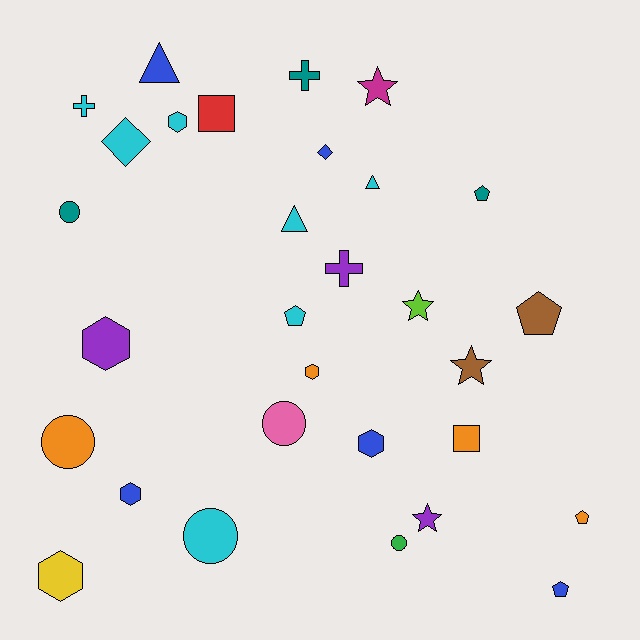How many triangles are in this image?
There are 3 triangles.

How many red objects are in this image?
There is 1 red object.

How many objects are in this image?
There are 30 objects.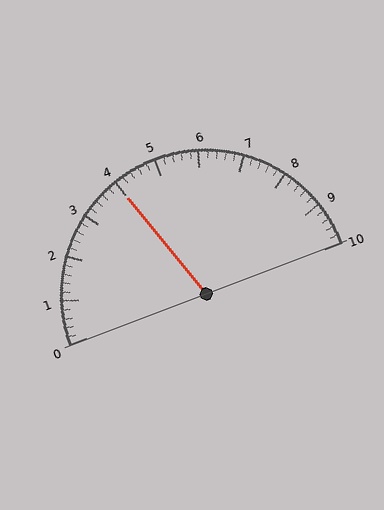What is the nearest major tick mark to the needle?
The nearest major tick mark is 4.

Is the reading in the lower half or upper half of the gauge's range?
The reading is in the lower half of the range (0 to 10).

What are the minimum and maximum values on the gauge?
The gauge ranges from 0 to 10.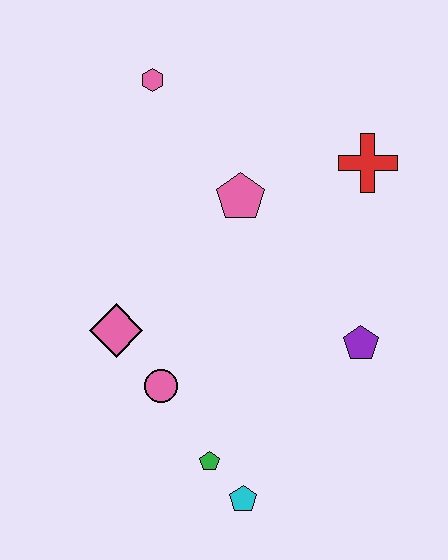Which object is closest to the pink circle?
The pink diamond is closest to the pink circle.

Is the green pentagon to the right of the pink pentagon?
No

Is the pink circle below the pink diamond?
Yes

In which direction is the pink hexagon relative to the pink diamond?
The pink hexagon is above the pink diamond.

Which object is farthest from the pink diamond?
The red cross is farthest from the pink diamond.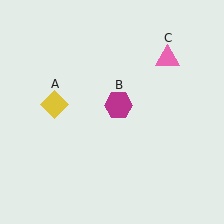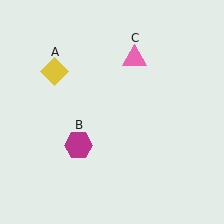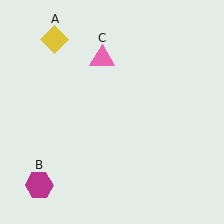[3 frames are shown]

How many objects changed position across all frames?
3 objects changed position: yellow diamond (object A), magenta hexagon (object B), pink triangle (object C).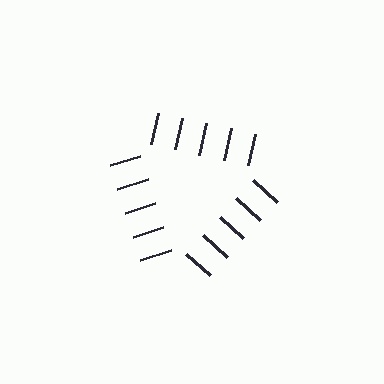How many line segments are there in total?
15 — 5 along each of the 3 edges.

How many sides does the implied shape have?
3 sides — the line-ends trace a triangle.